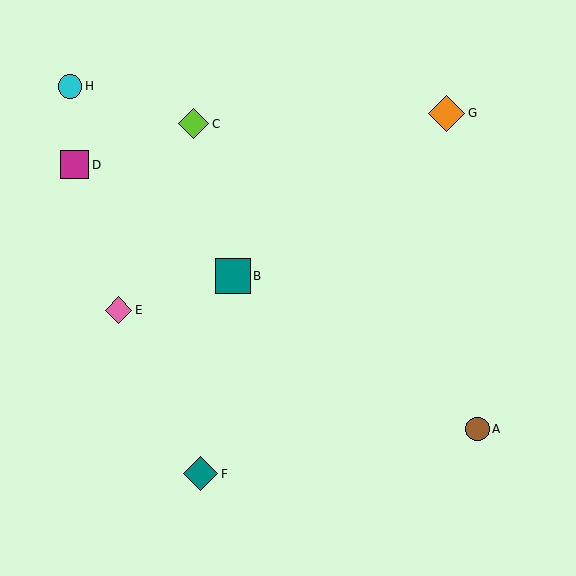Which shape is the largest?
The orange diamond (labeled G) is the largest.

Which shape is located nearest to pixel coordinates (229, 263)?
The teal square (labeled B) at (233, 276) is nearest to that location.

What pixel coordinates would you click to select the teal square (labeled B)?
Click at (233, 276) to select the teal square B.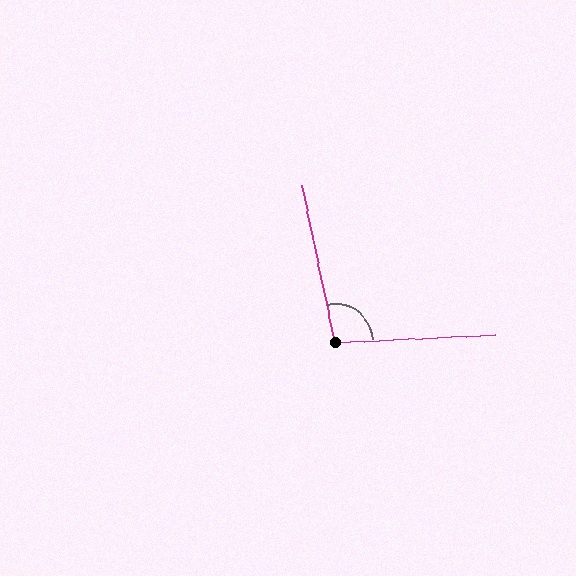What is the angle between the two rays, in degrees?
Approximately 99 degrees.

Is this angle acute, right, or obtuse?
It is obtuse.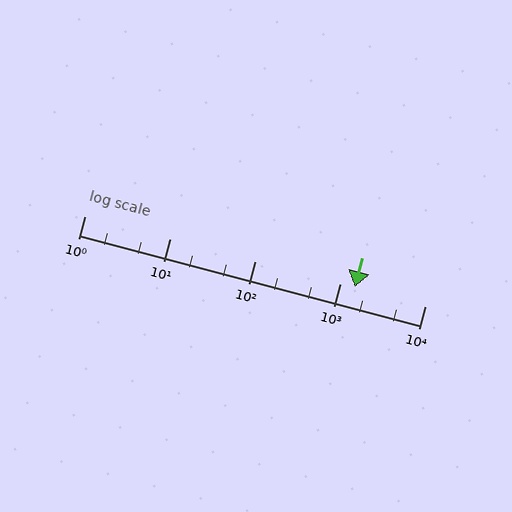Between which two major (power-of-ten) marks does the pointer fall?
The pointer is between 1000 and 10000.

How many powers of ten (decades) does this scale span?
The scale spans 4 decades, from 1 to 10000.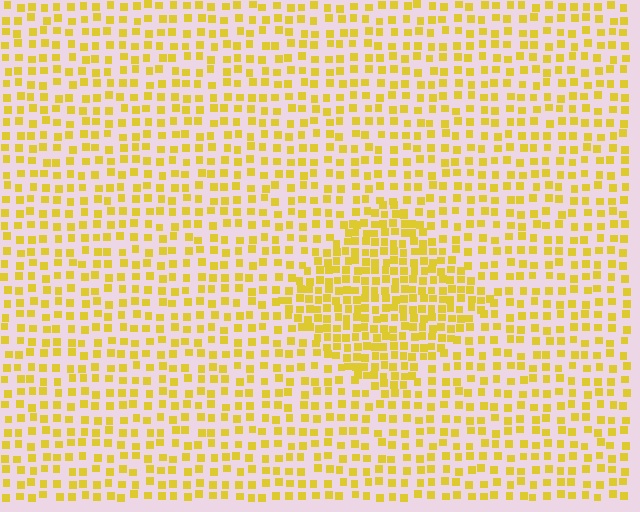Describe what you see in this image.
The image contains small yellow elements arranged at two different densities. A diamond-shaped region is visible where the elements are more densely packed than the surrounding area.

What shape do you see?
I see a diamond.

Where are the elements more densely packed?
The elements are more densely packed inside the diamond boundary.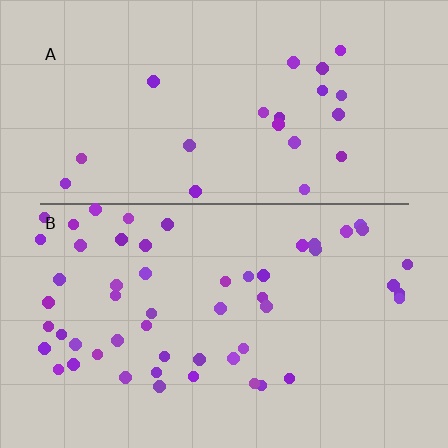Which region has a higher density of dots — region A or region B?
B (the bottom).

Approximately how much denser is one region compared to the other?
Approximately 2.4× — region B over region A.